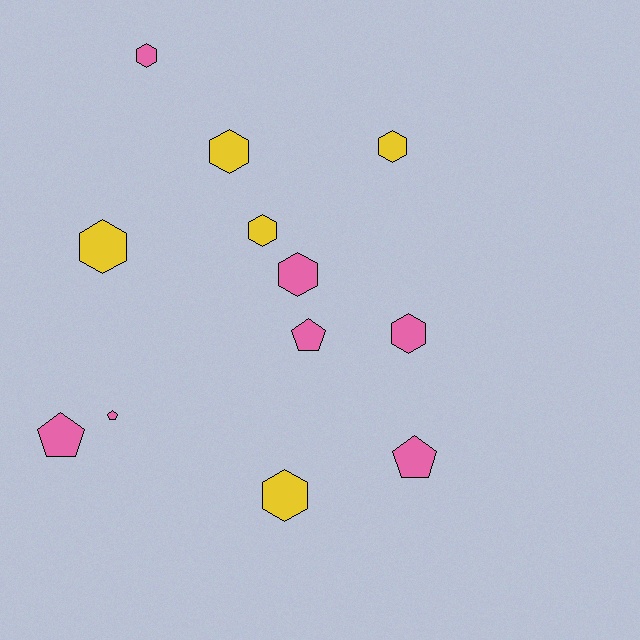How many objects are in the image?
There are 12 objects.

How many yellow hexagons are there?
There are 5 yellow hexagons.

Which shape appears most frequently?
Hexagon, with 8 objects.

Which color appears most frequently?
Pink, with 7 objects.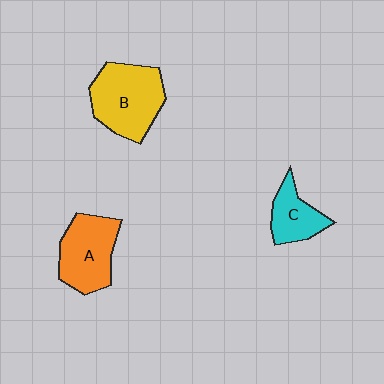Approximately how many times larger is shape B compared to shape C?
Approximately 1.9 times.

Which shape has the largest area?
Shape B (yellow).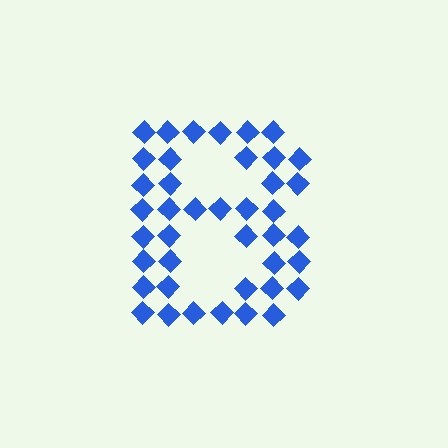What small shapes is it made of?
It is made of small diamonds.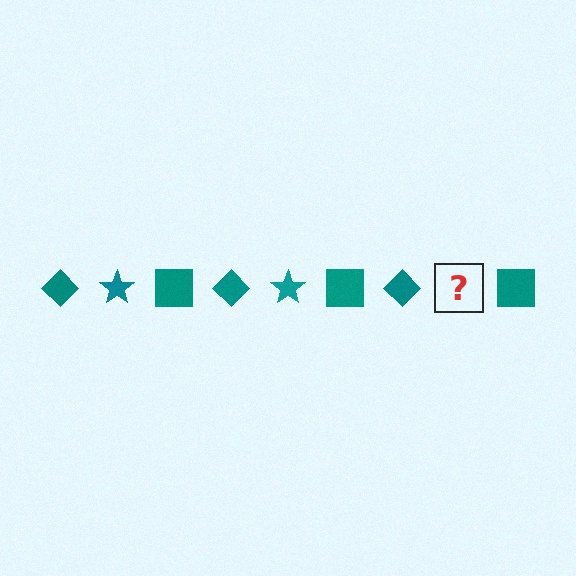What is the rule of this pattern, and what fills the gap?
The rule is that the pattern cycles through diamond, star, square shapes in teal. The gap should be filled with a teal star.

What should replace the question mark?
The question mark should be replaced with a teal star.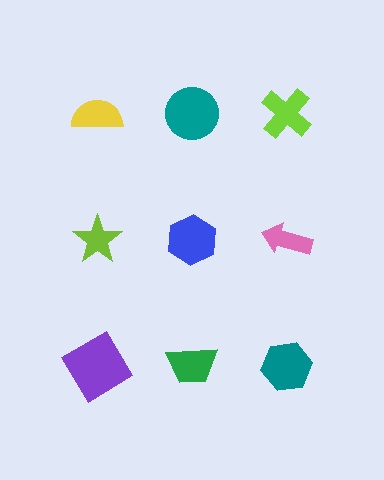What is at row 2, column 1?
A lime star.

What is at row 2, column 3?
A pink arrow.